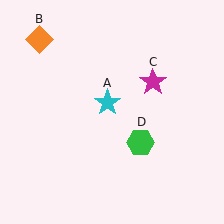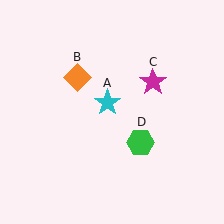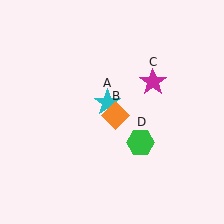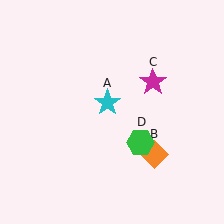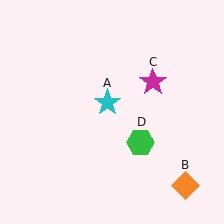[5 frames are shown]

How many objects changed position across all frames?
1 object changed position: orange diamond (object B).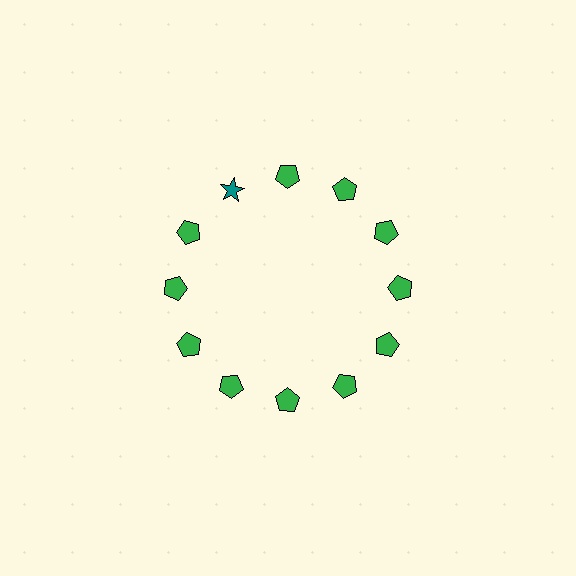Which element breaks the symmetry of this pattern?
The teal star at roughly the 11 o'clock position breaks the symmetry. All other shapes are green pentagons.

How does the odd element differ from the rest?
It differs in both color (teal instead of green) and shape (star instead of pentagon).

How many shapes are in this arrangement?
There are 12 shapes arranged in a ring pattern.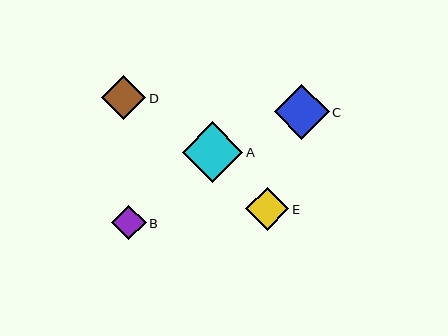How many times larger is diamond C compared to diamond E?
Diamond C is approximately 1.3 times the size of diamond E.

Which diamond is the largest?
Diamond A is the largest with a size of approximately 60 pixels.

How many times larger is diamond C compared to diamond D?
Diamond C is approximately 1.2 times the size of diamond D.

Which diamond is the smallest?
Diamond B is the smallest with a size of approximately 35 pixels.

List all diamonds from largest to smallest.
From largest to smallest: A, C, D, E, B.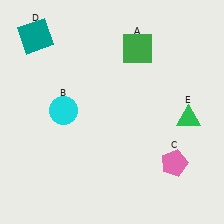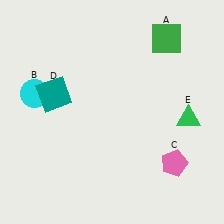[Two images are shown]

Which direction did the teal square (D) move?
The teal square (D) moved down.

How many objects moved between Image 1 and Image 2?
3 objects moved between the two images.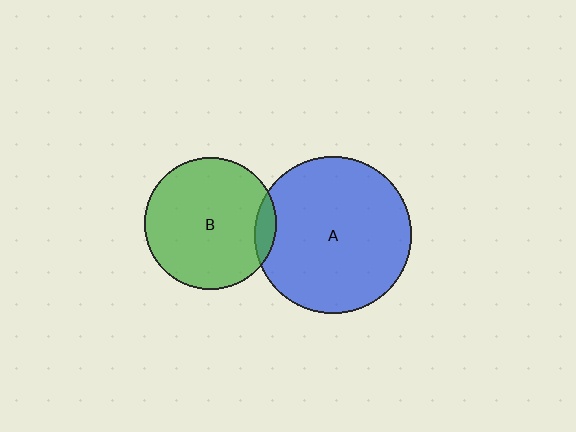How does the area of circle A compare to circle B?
Approximately 1.4 times.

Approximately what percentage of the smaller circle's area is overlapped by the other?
Approximately 10%.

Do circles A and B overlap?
Yes.